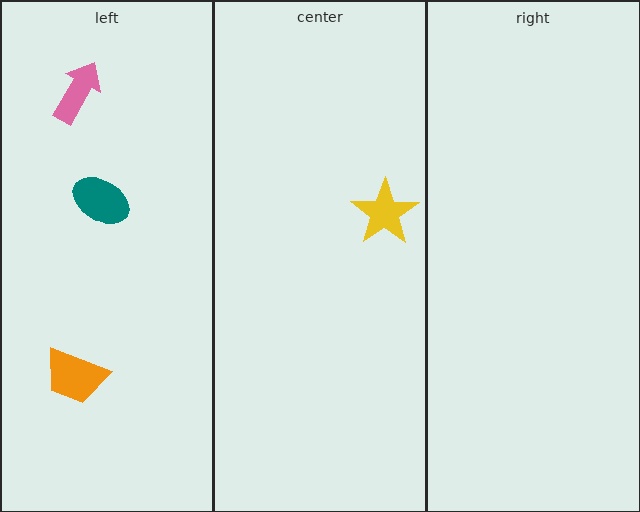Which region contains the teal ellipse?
The left region.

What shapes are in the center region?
The yellow star.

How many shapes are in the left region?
3.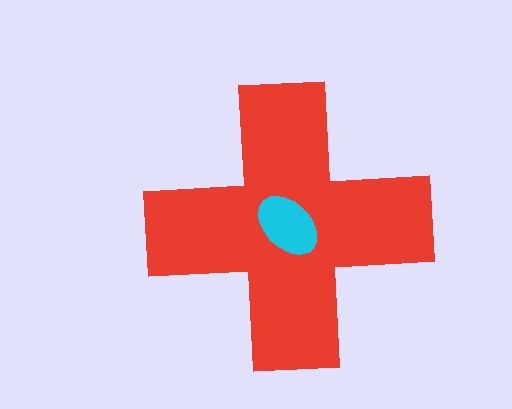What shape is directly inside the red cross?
The cyan ellipse.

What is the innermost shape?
The cyan ellipse.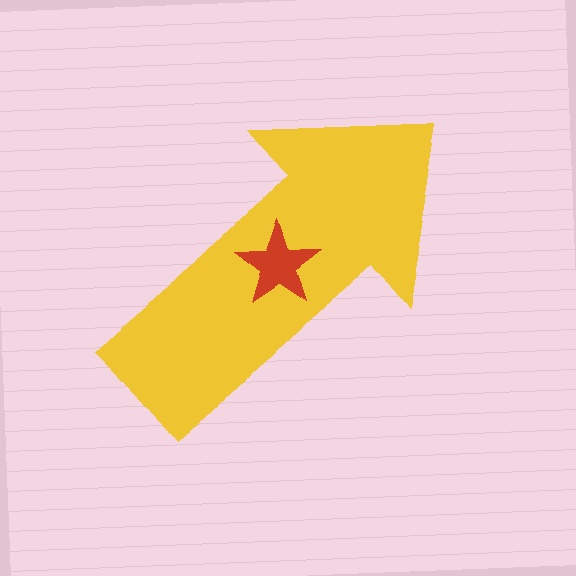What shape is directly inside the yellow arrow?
The red star.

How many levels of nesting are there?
2.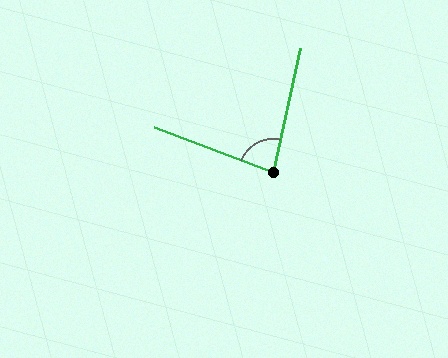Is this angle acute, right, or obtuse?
It is acute.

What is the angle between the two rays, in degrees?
Approximately 82 degrees.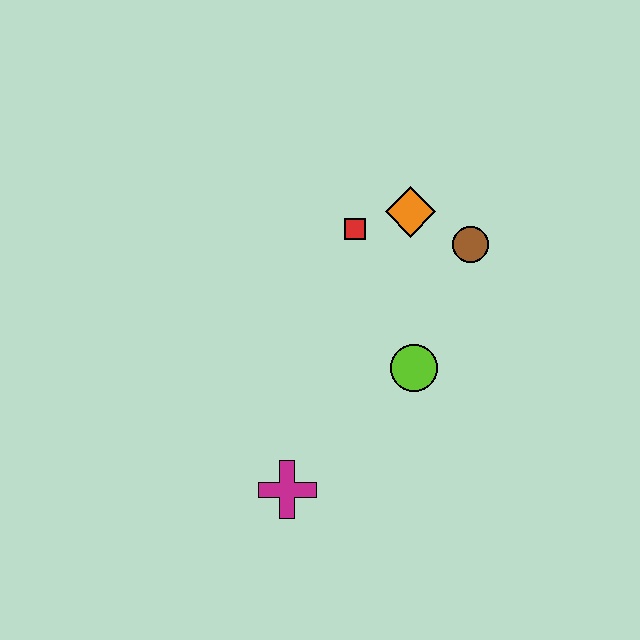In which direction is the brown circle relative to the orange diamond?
The brown circle is to the right of the orange diamond.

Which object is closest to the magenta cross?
The lime circle is closest to the magenta cross.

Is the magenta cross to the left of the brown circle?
Yes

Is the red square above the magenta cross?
Yes